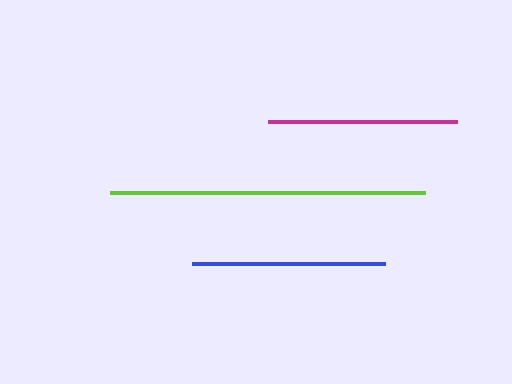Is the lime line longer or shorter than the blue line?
The lime line is longer than the blue line.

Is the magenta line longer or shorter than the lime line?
The lime line is longer than the magenta line.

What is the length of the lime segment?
The lime segment is approximately 315 pixels long.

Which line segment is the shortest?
The magenta line is the shortest at approximately 189 pixels.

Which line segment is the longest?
The lime line is the longest at approximately 315 pixels.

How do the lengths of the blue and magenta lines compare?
The blue and magenta lines are approximately the same length.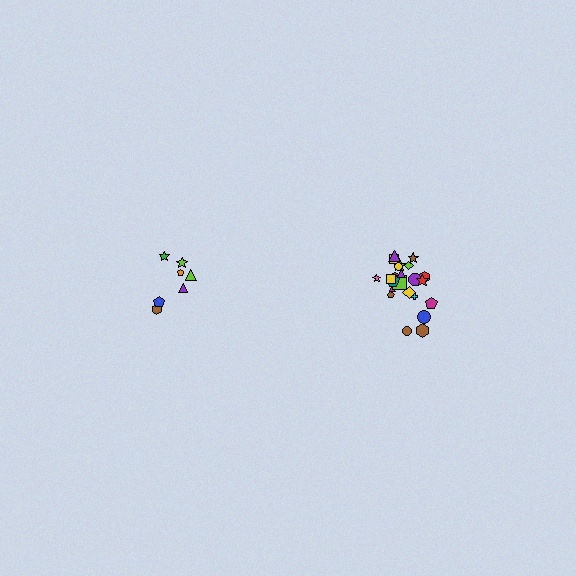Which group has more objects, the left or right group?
The right group.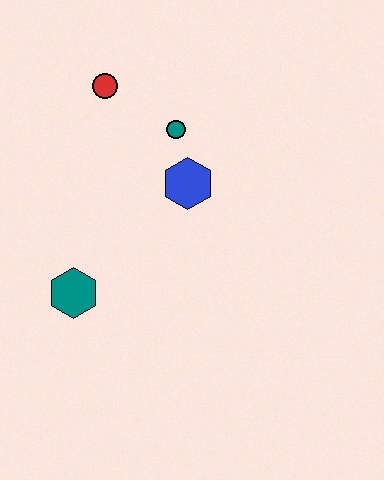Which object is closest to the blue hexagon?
The teal circle is closest to the blue hexagon.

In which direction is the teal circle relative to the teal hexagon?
The teal circle is above the teal hexagon.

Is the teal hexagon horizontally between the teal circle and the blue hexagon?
No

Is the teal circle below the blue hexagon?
No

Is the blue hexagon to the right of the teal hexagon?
Yes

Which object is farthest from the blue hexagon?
The teal hexagon is farthest from the blue hexagon.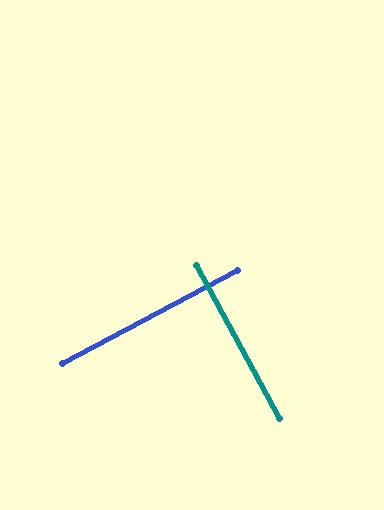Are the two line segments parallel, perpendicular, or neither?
Perpendicular — they meet at approximately 89°.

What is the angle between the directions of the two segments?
Approximately 89 degrees.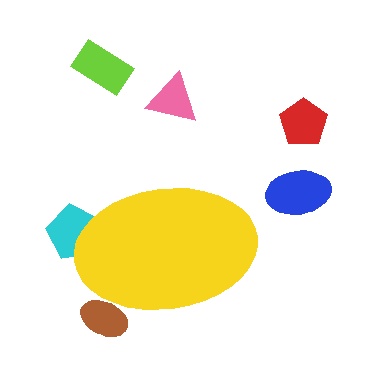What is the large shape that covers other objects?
A yellow ellipse.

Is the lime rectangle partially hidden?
No, the lime rectangle is fully visible.